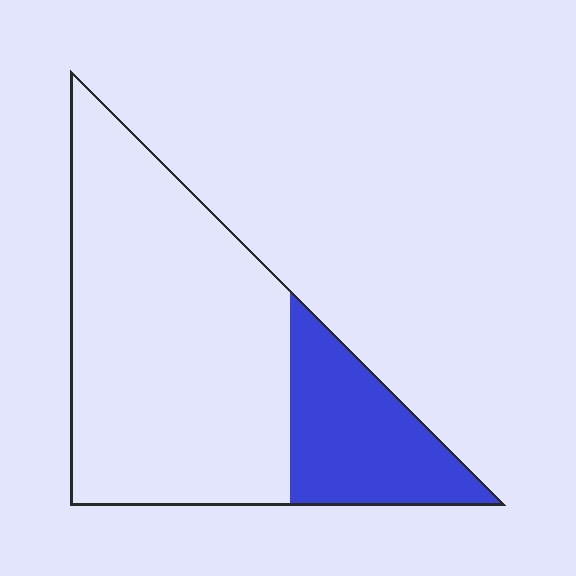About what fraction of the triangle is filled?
About one quarter (1/4).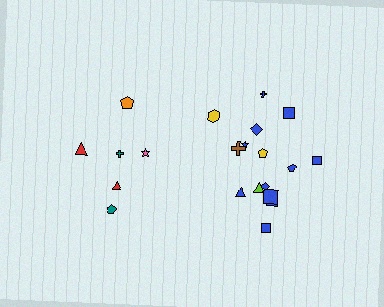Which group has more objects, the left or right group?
The right group.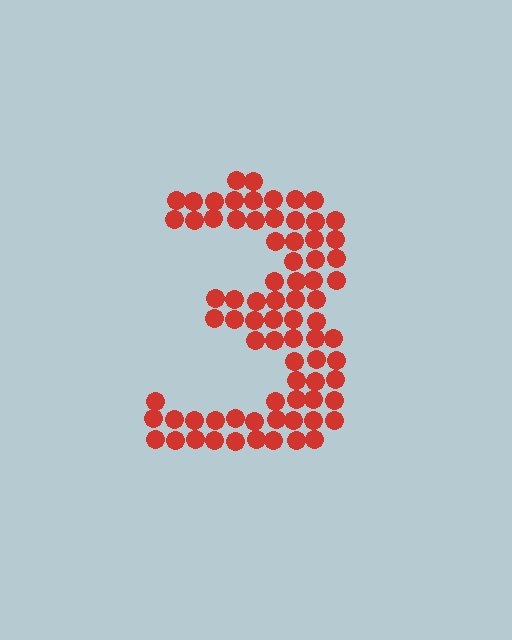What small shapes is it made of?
It is made of small circles.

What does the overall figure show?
The overall figure shows the digit 3.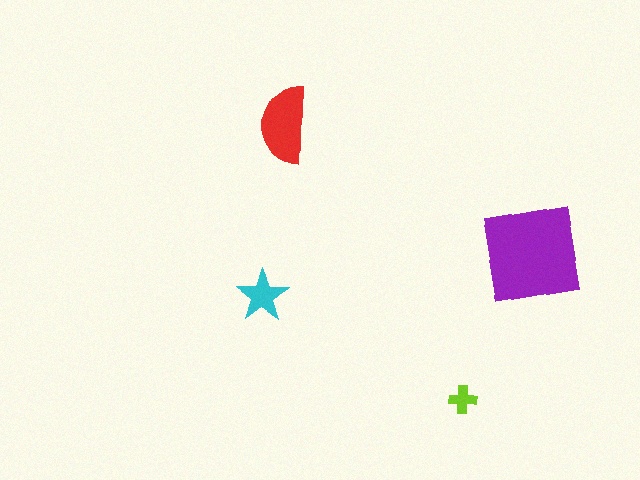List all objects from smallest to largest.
The lime cross, the cyan star, the red semicircle, the purple square.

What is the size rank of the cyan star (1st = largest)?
3rd.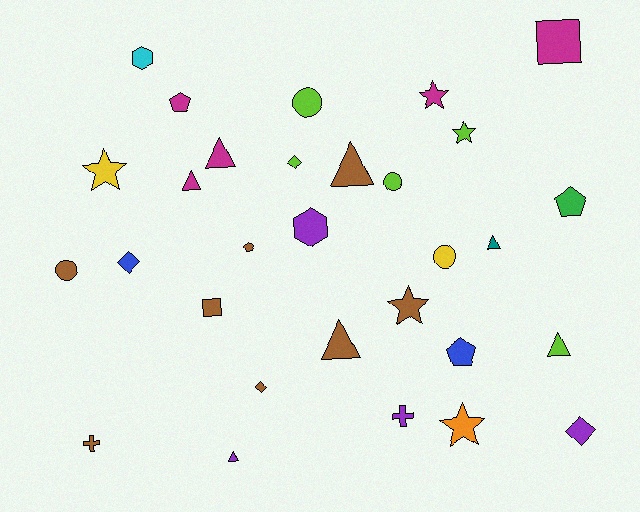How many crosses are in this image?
There are 2 crosses.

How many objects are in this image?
There are 30 objects.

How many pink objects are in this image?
There are no pink objects.